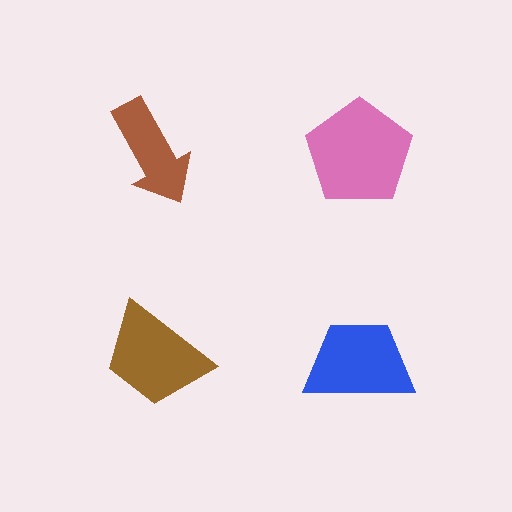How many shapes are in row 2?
2 shapes.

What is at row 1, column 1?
A brown arrow.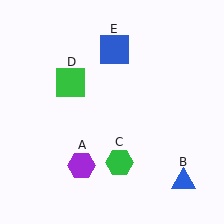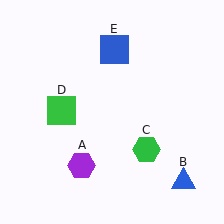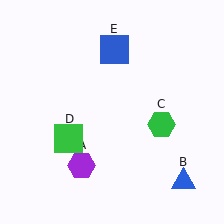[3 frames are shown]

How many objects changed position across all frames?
2 objects changed position: green hexagon (object C), green square (object D).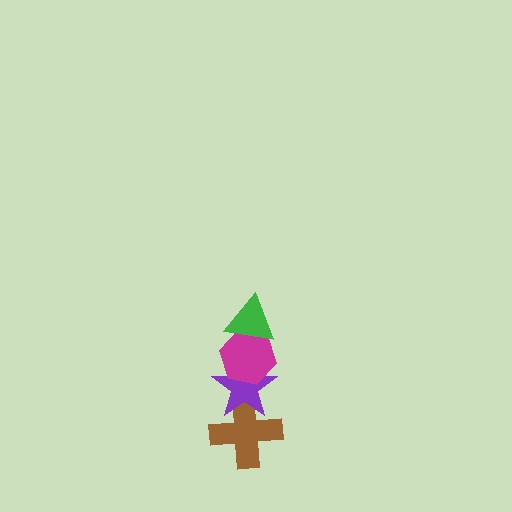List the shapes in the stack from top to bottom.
From top to bottom: the green triangle, the magenta hexagon, the purple star, the brown cross.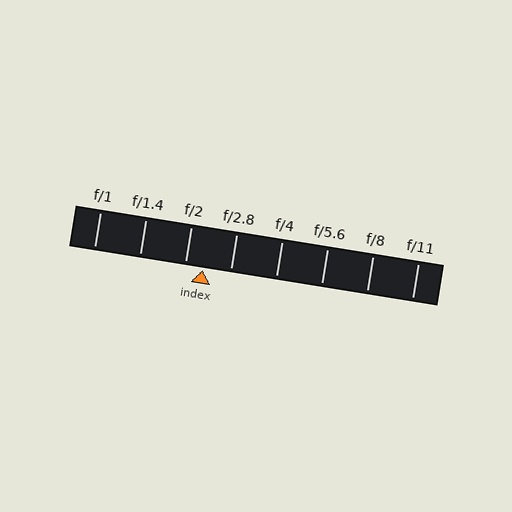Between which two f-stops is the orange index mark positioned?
The index mark is between f/2 and f/2.8.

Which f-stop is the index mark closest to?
The index mark is closest to f/2.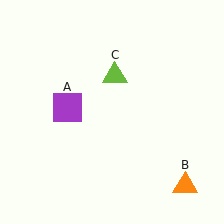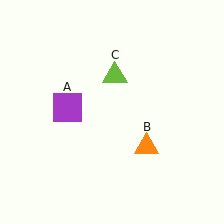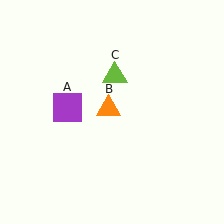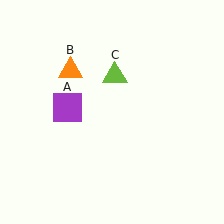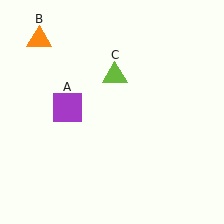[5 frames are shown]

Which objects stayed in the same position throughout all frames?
Purple square (object A) and lime triangle (object C) remained stationary.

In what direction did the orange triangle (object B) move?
The orange triangle (object B) moved up and to the left.